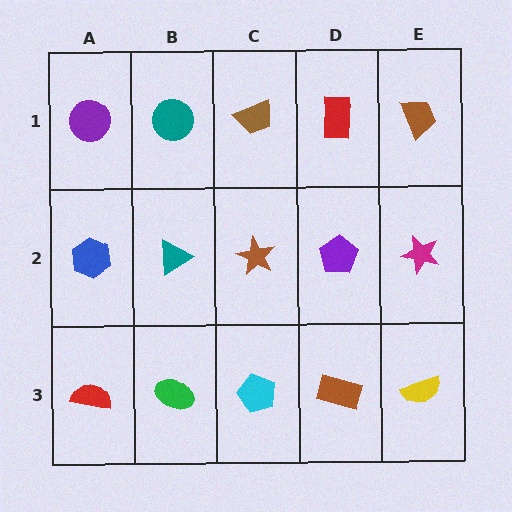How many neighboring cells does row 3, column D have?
3.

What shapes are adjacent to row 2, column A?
A purple circle (row 1, column A), a red semicircle (row 3, column A), a teal triangle (row 2, column B).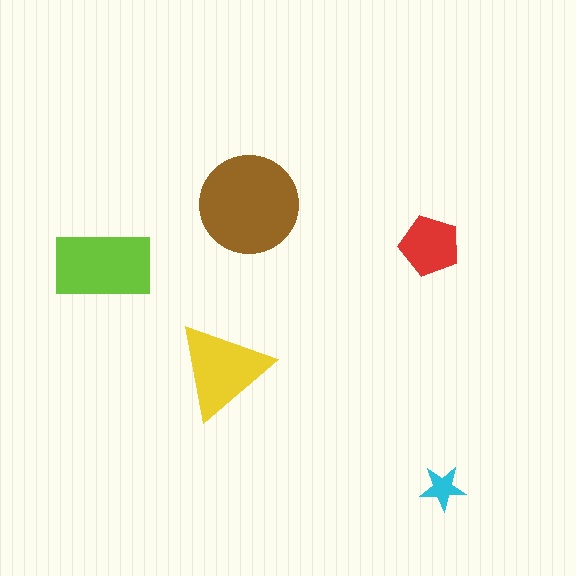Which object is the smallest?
The cyan star.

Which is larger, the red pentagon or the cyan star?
The red pentagon.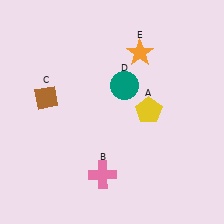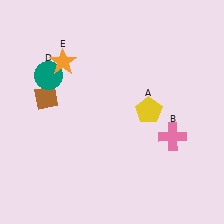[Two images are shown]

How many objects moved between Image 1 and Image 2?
3 objects moved between the two images.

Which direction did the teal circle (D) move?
The teal circle (D) moved left.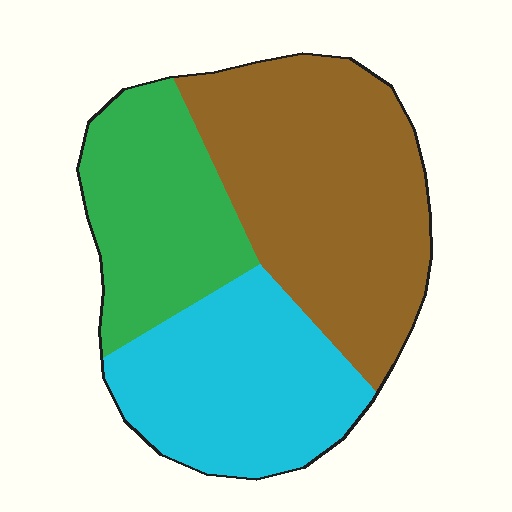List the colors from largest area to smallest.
From largest to smallest: brown, cyan, green.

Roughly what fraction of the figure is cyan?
Cyan covers about 30% of the figure.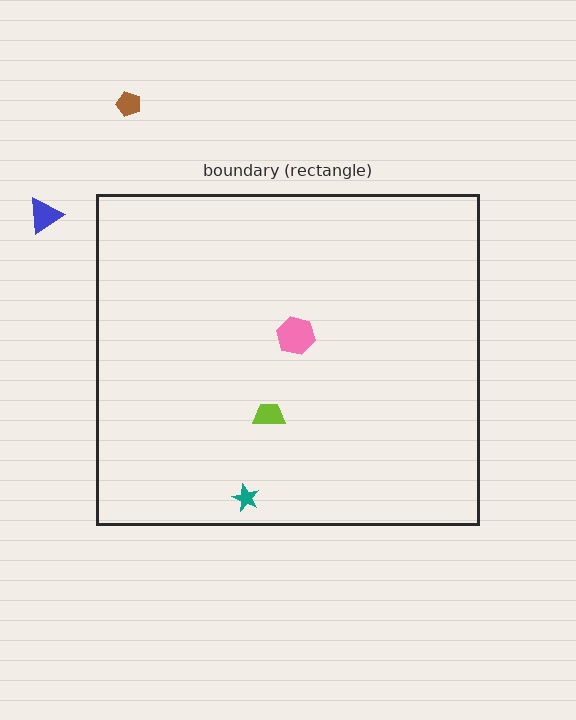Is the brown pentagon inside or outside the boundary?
Outside.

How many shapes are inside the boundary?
3 inside, 2 outside.